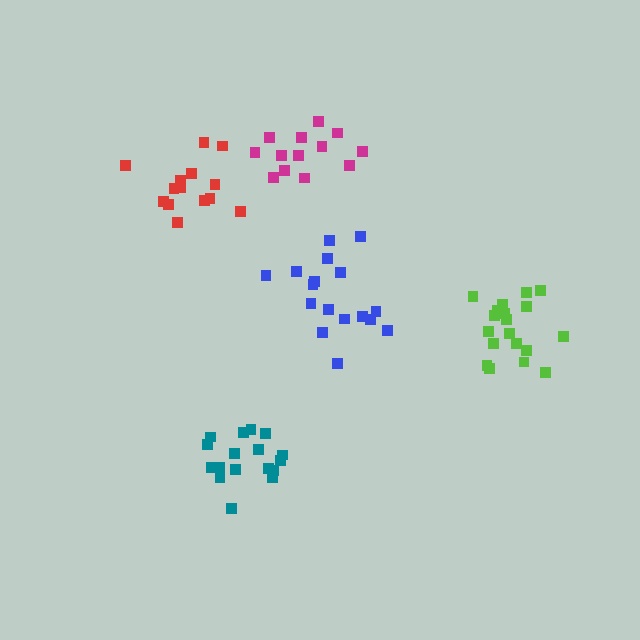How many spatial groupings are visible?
There are 5 spatial groupings.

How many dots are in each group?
Group 1: 17 dots, Group 2: 17 dots, Group 3: 13 dots, Group 4: 14 dots, Group 5: 19 dots (80 total).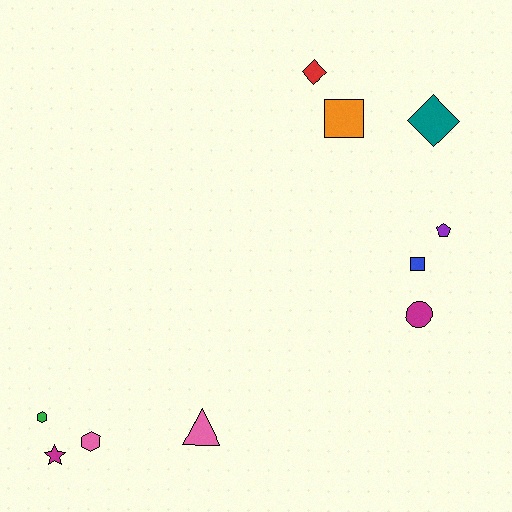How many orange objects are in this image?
There is 1 orange object.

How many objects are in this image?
There are 10 objects.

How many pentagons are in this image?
There is 1 pentagon.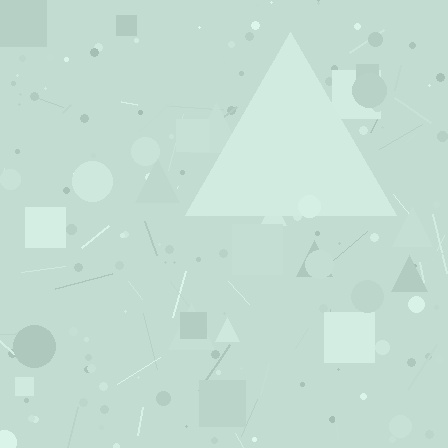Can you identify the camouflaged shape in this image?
The camouflaged shape is a triangle.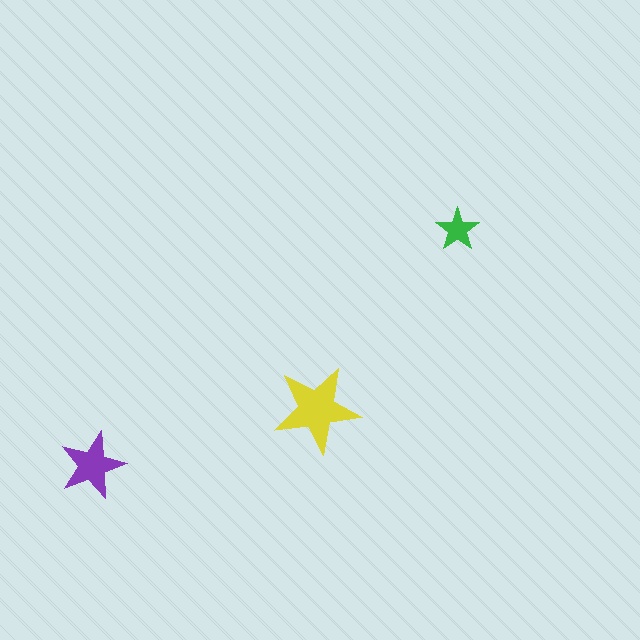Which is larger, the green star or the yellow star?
The yellow one.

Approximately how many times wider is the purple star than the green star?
About 1.5 times wider.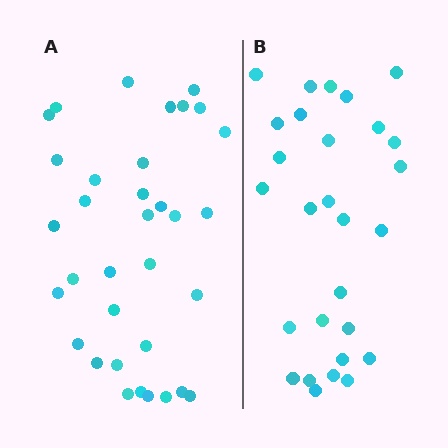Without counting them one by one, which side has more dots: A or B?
Region A (the left region) has more dots.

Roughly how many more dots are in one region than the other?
Region A has about 6 more dots than region B.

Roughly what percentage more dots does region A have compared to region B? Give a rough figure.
About 20% more.